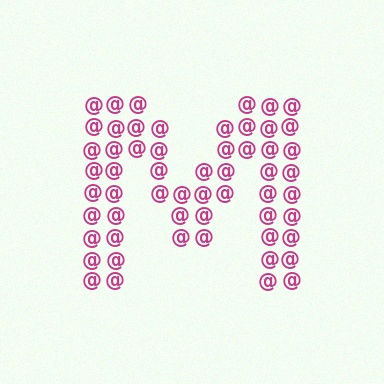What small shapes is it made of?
It is made of small at signs.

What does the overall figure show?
The overall figure shows the letter M.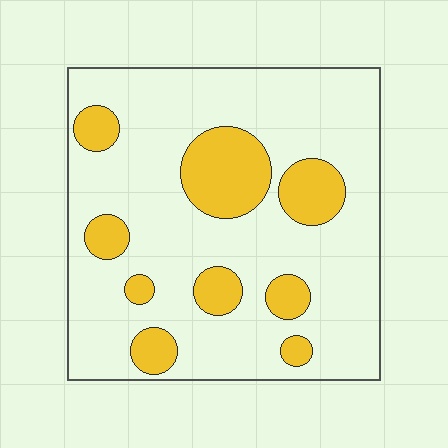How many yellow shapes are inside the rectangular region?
9.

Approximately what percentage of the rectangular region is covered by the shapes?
Approximately 20%.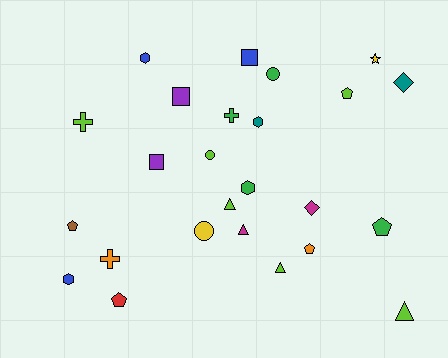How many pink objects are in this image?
There are no pink objects.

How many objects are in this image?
There are 25 objects.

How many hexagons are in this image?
There are 4 hexagons.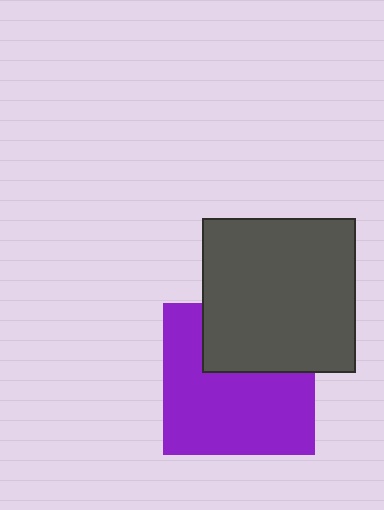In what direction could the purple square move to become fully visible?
The purple square could move down. That would shift it out from behind the dark gray square entirely.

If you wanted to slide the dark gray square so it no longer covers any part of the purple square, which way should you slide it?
Slide it up — that is the most direct way to separate the two shapes.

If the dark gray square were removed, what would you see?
You would see the complete purple square.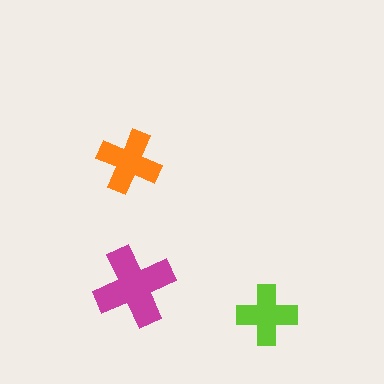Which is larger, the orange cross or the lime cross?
The orange one.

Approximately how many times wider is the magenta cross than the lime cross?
About 1.5 times wider.